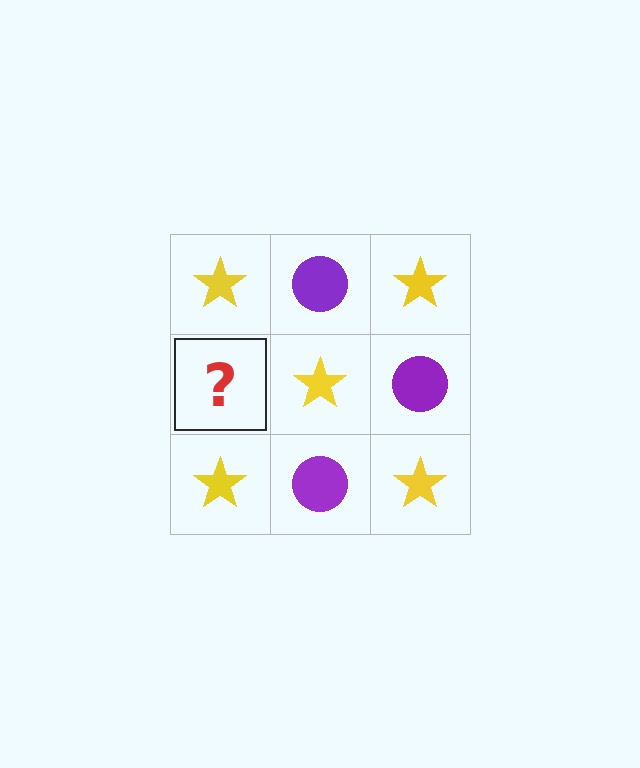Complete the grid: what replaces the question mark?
The question mark should be replaced with a purple circle.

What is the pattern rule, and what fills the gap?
The rule is that it alternates yellow star and purple circle in a checkerboard pattern. The gap should be filled with a purple circle.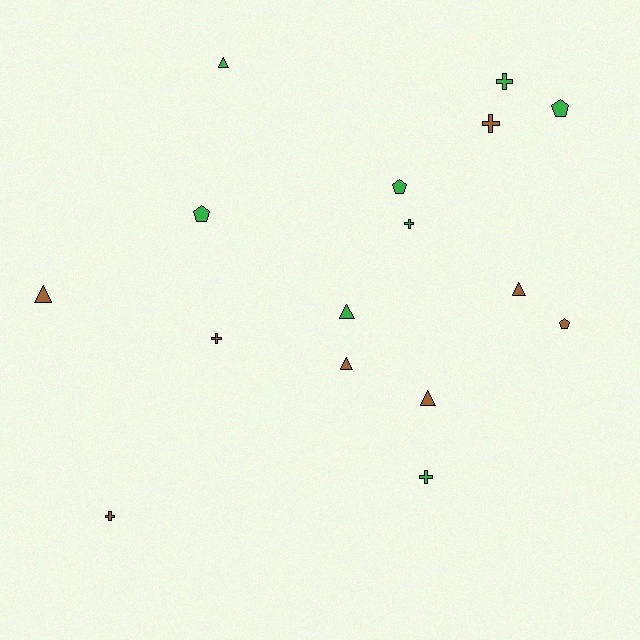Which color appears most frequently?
Green, with 8 objects.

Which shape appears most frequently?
Cross, with 6 objects.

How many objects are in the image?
There are 16 objects.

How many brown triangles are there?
There are 4 brown triangles.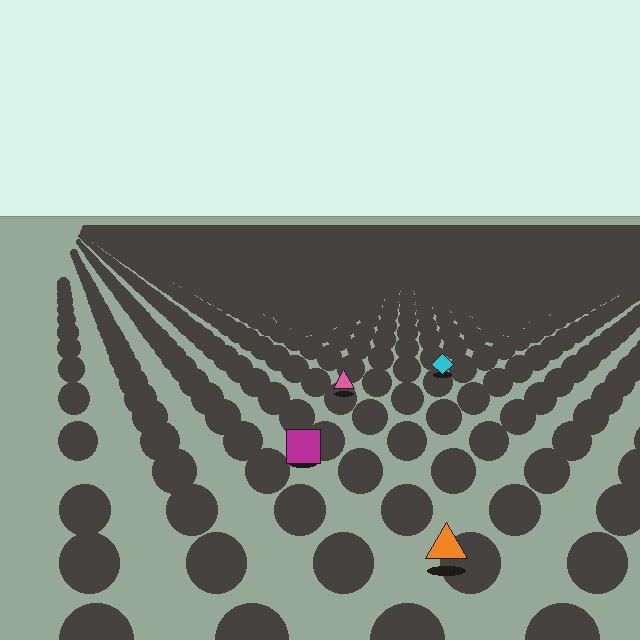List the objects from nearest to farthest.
From nearest to farthest: the orange triangle, the magenta square, the pink triangle, the cyan diamond.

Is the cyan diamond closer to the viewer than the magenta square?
No. The magenta square is closer — you can tell from the texture gradient: the ground texture is coarser near it.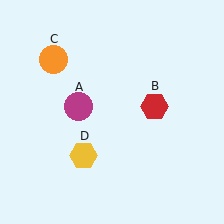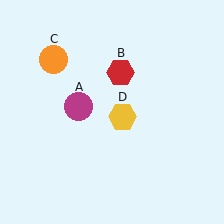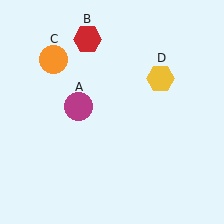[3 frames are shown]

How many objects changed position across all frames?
2 objects changed position: red hexagon (object B), yellow hexagon (object D).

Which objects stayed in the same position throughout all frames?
Magenta circle (object A) and orange circle (object C) remained stationary.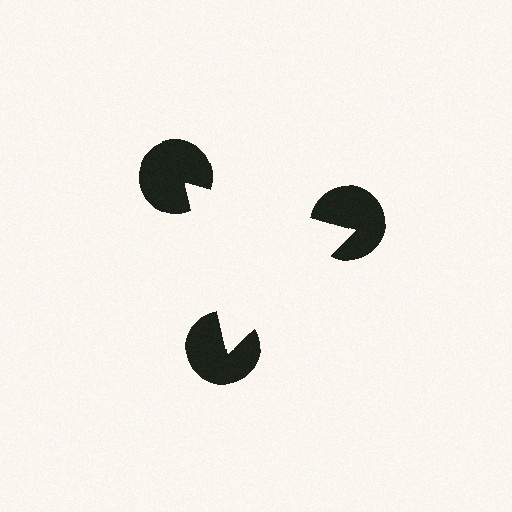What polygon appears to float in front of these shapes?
An illusory triangle — its edges are inferred from the aligned wedge cuts in the pac-man discs, not physically drawn.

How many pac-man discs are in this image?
There are 3 — one at each vertex of the illusory triangle.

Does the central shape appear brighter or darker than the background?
It typically appears slightly brighter than the background, even though no actual brightness change is drawn.